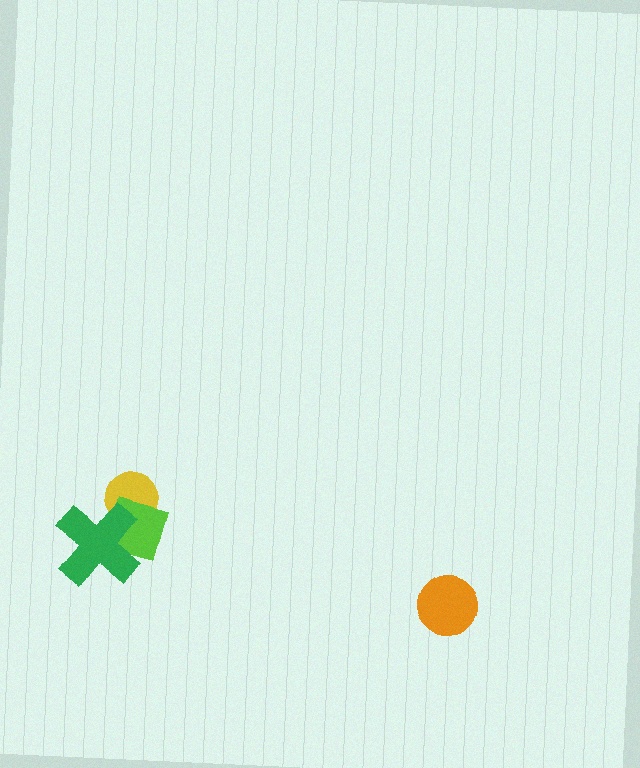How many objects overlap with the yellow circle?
2 objects overlap with the yellow circle.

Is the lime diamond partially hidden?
Yes, it is partially covered by another shape.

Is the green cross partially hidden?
No, no other shape covers it.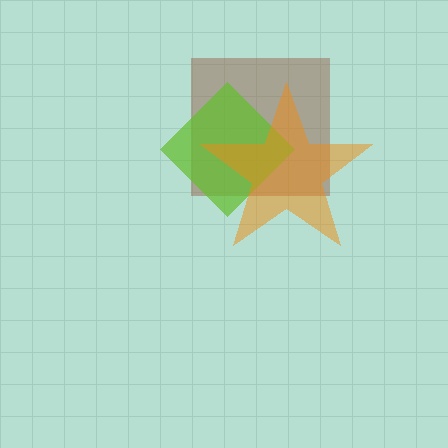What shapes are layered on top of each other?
The layered shapes are: a brown square, a lime diamond, an orange star.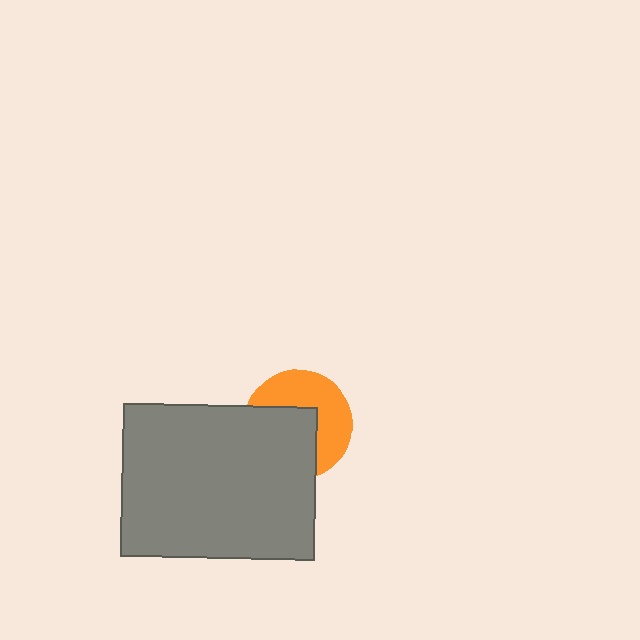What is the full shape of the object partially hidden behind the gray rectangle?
The partially hidden object is an orange circle.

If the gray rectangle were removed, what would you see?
You would see the complete orange circle.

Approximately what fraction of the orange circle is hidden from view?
Roughly 49% of the orange circle is hidden behind the gray rectangle.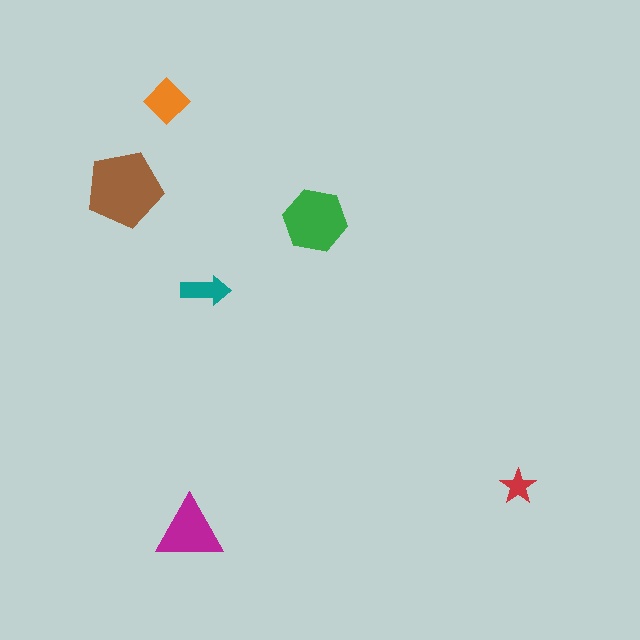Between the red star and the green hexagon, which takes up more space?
The green hexagon.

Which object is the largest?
The brown pentagon.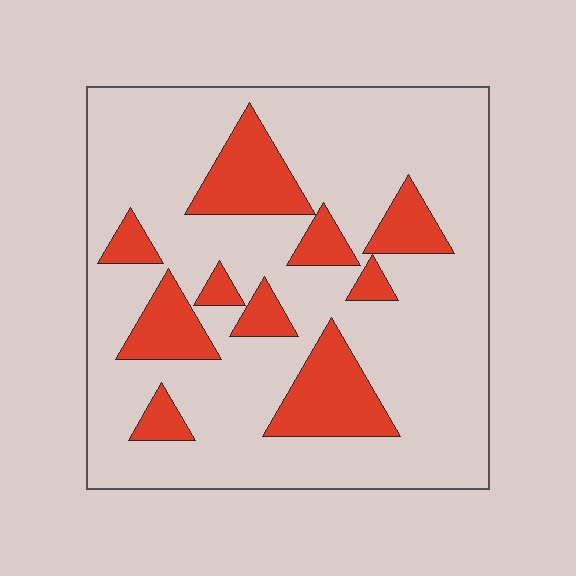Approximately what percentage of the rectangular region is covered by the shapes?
Approximately 20%.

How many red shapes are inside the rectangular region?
10.